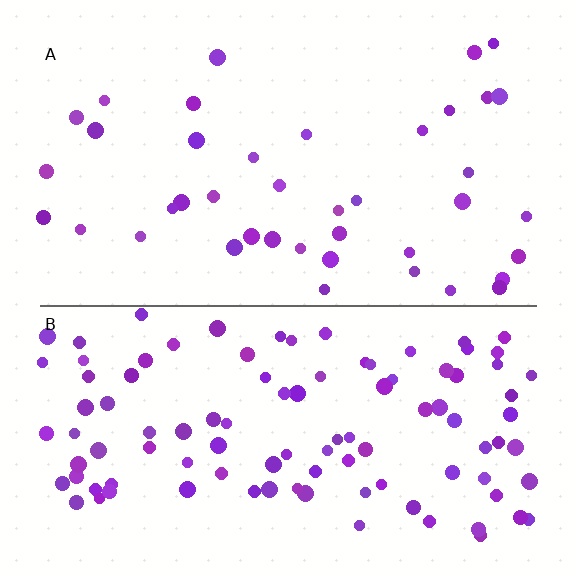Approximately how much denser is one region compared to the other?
Approximately 2.5× — region B over region A.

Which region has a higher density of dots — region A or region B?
B (the bottom).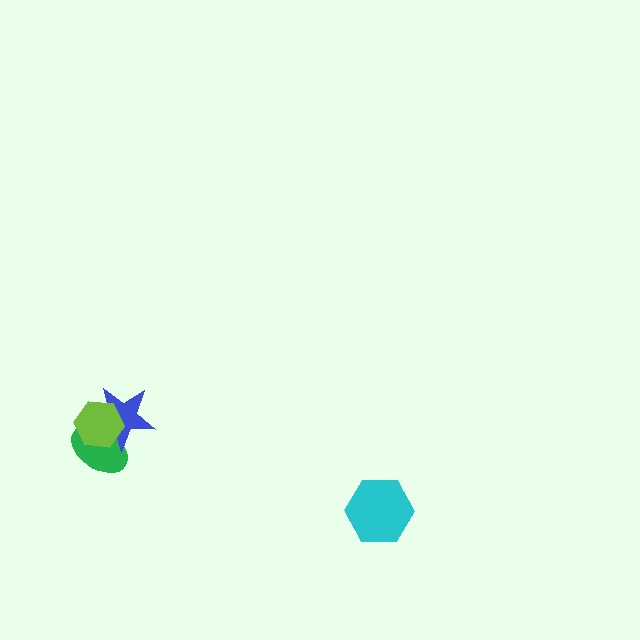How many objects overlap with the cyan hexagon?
0 objects overlap with the cyan hexagon.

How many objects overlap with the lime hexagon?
2 objects overlap with the lime hexagon.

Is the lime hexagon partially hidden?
No, no other shape covers it.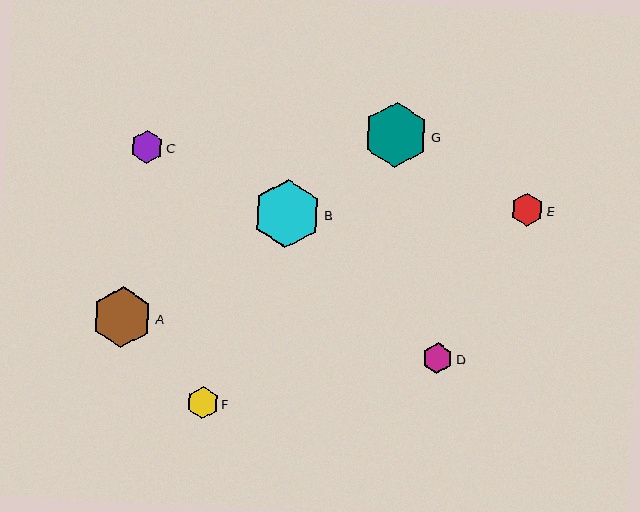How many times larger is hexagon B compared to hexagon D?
Hexagon B is approximately 2.2 times the size of hexagon D.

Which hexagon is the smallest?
Hexagon D is the smallest with a size of approximately 31 pixels.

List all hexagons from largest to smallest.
From largest to smallest: B, G, A, E, C, F, D.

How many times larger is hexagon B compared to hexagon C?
Hexagon B is approximately 2.1 times the size of hexagon C.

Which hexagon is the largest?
Hexagon B is the largest with a size of approximately 68 pixels.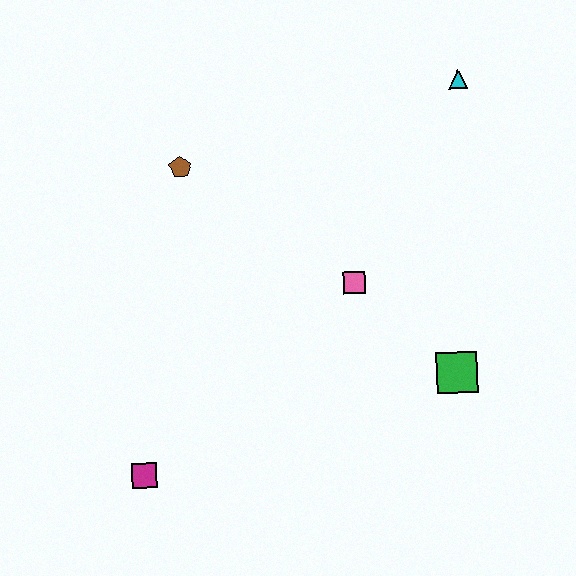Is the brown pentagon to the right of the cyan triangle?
No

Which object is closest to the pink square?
The green square is closest to the pink square.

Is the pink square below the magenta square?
No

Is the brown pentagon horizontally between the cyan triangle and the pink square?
No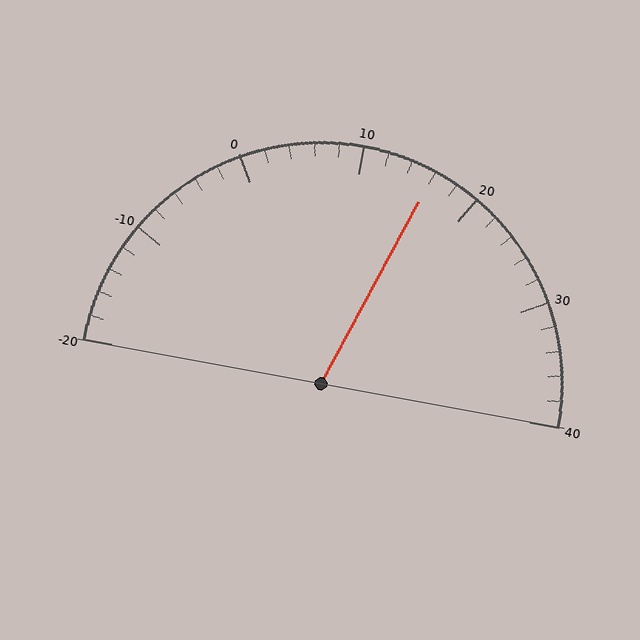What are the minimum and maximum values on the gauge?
The gauge ranges from -20 to 40.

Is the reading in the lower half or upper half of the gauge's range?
The reading is in the upper half of the range (-20 to 40).